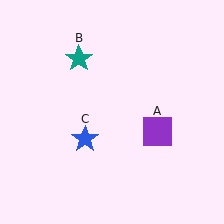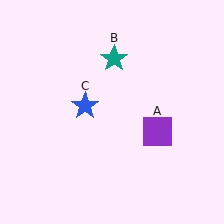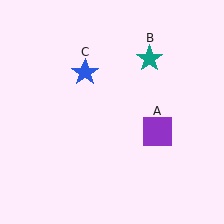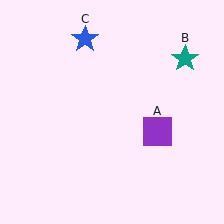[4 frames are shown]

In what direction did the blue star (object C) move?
The blue star (object C) moved up.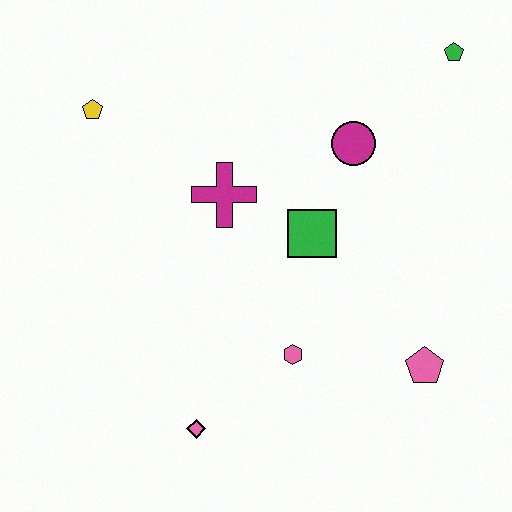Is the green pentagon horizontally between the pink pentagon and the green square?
No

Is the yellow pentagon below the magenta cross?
No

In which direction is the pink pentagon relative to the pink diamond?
The pink pentagon is to the right of the pink diamond.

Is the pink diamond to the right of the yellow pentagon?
Yes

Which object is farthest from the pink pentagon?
The yellow pentagon is farthest from the pink pentagon.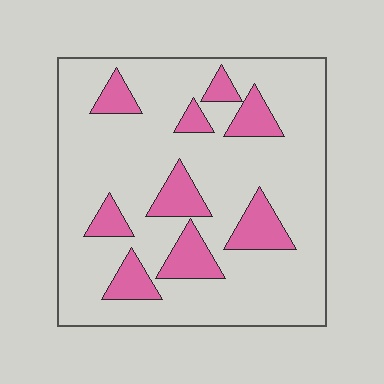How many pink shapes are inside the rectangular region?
9.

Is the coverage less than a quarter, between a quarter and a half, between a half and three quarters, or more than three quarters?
Less than a quarter.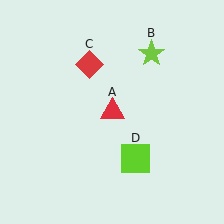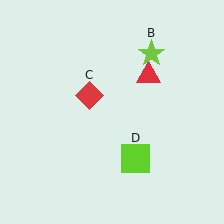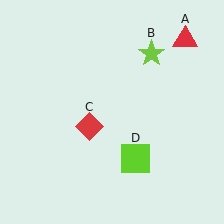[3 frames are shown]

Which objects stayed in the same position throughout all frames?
Lime star (object B) and lime square (object D) remained stationary.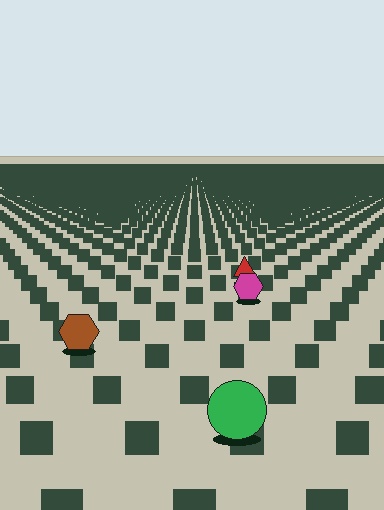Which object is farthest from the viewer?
The red triangle is farthest from the viewer. It appears smaller and the ground texture around it is denser.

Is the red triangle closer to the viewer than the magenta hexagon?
No. The magenta hexagon is closer — you can tell from the texture gradient: the ground texture is coarser near it.